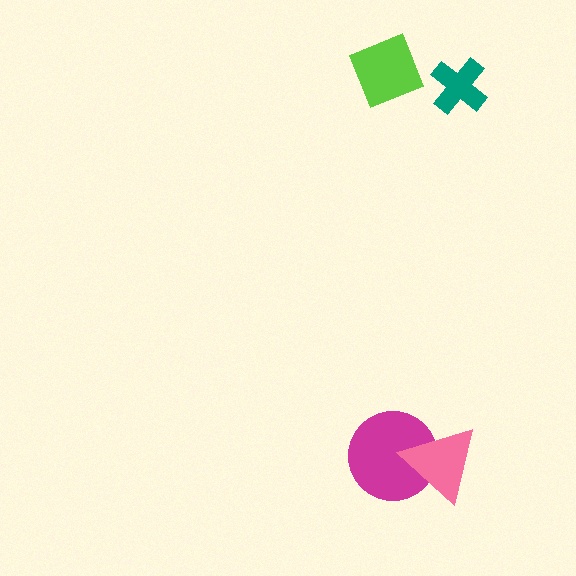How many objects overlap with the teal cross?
0 objects overlap with the teal cross.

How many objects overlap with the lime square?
0 objects overlap with the lime square.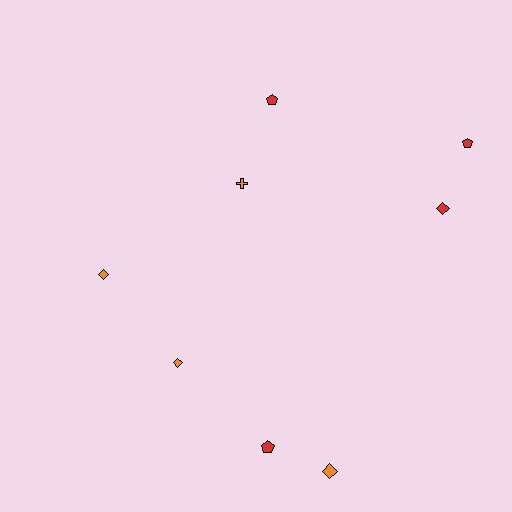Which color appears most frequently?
Orange, with 4 objects.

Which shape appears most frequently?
Diamond, with 4 objects.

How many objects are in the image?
There are 8 objects.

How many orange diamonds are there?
There are 3 orange diamonds.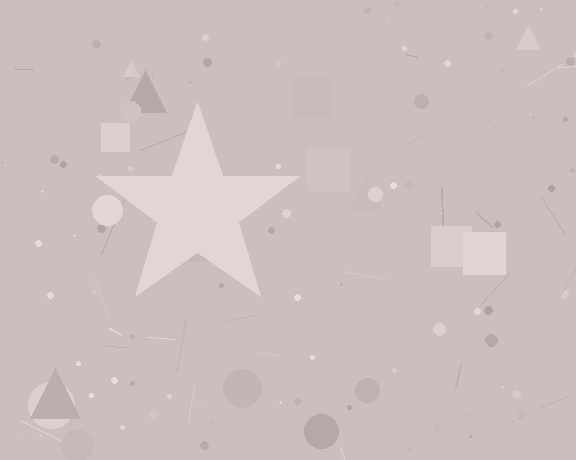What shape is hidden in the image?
A star is hidden in the image.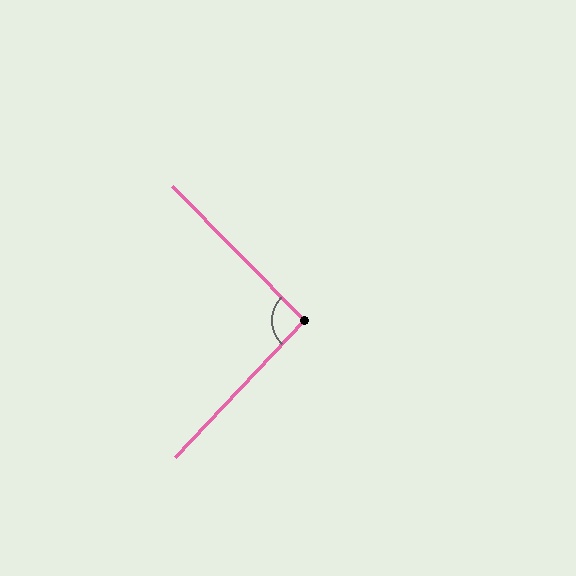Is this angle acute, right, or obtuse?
It is approximately a right angle.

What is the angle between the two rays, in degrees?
Approximately 92 degrees.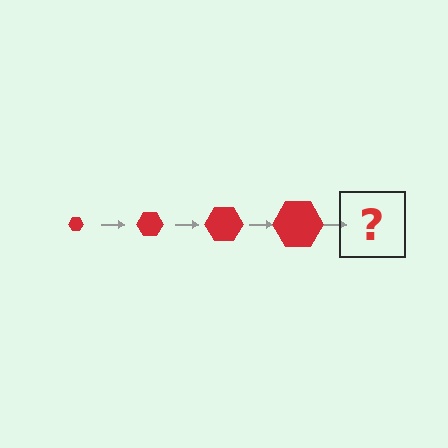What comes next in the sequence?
The next element should be a red hexagon, larger than the previous one.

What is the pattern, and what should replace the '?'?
The pattern is that the hexagon gets progressively larger each step. The '?' should be a red hexagon, larger than the previous one.